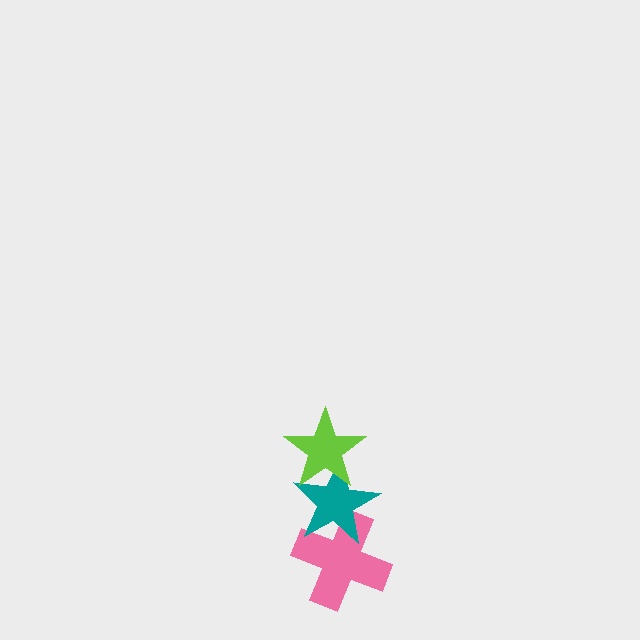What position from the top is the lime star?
The lime star is 1st from the top.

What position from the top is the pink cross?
The pink cross is 3rd from the top.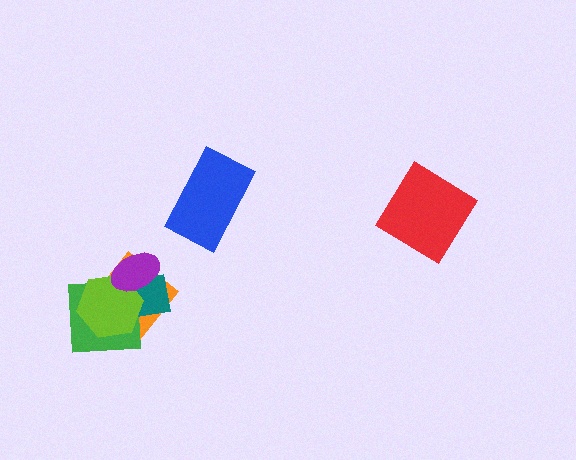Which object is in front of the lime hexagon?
The purple ellipse is in front of the lime hexagon.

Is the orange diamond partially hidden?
Yes, it is partially covered by another shape.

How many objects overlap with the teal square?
4 objects overlap with the teal square.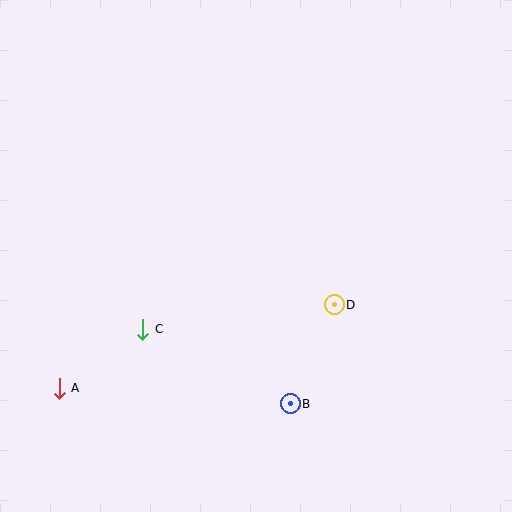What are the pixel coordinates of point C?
Point C is at (143, 329).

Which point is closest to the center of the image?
Point D at (334, 305) is closest to the center.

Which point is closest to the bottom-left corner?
Point A is closest to the bottom-left corner.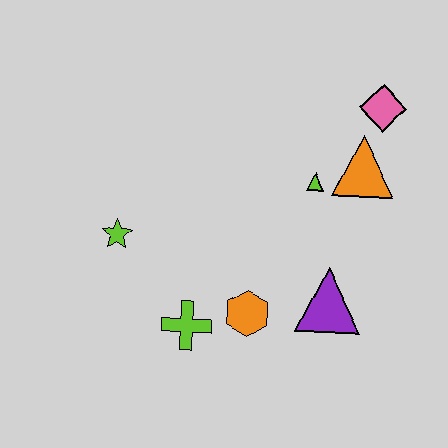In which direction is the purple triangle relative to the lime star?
The purple triangle is to the right of the lime star.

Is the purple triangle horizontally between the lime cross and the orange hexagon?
No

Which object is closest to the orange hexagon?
The lime cross is closest to the orange hexagon.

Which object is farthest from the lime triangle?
The lime star is farthest from the lime triangle.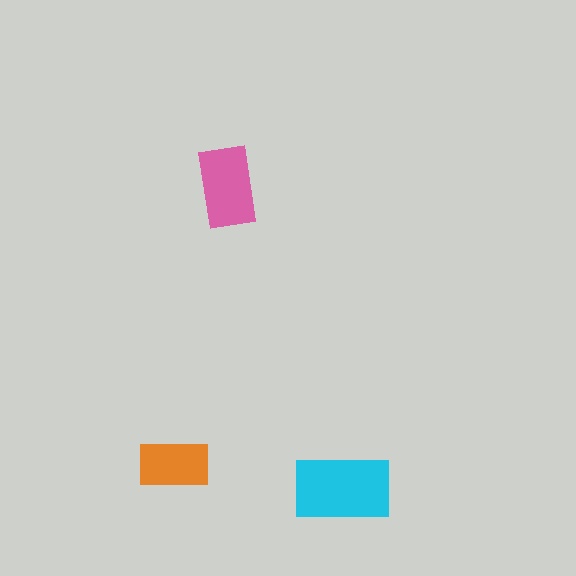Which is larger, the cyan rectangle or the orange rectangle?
The cyan one.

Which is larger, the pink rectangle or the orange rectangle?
The pink one.